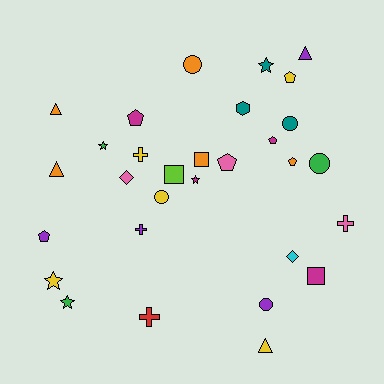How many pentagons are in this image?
There are 6 pentagons.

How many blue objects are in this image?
There are no blue objects.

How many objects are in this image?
There are 30 objects.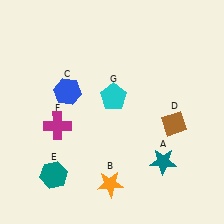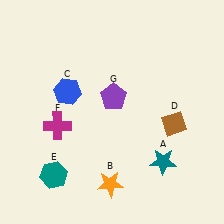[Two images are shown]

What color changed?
The pentagon (G) changed from cyan in Image 1 to purple in Image 2.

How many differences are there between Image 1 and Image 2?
There is 1 difference between the two images.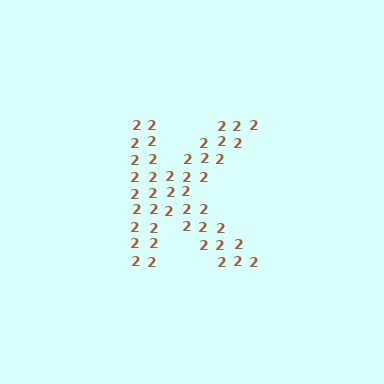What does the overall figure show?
The overall figure shows the letter K.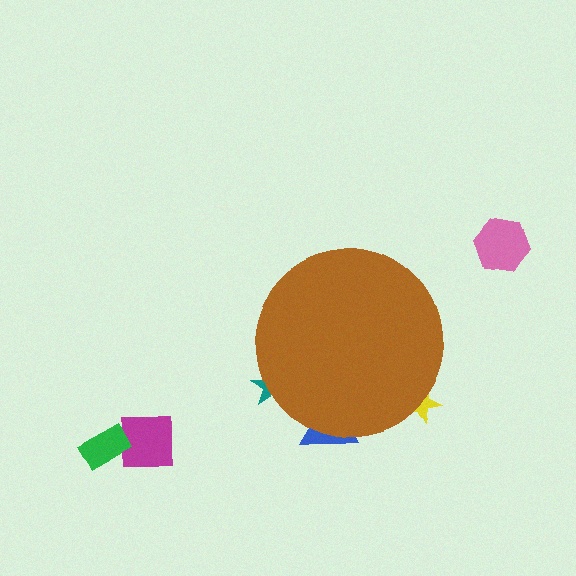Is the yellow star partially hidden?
Yes, the yellow star is partially hidden behind the brown circle.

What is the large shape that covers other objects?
A brown circle.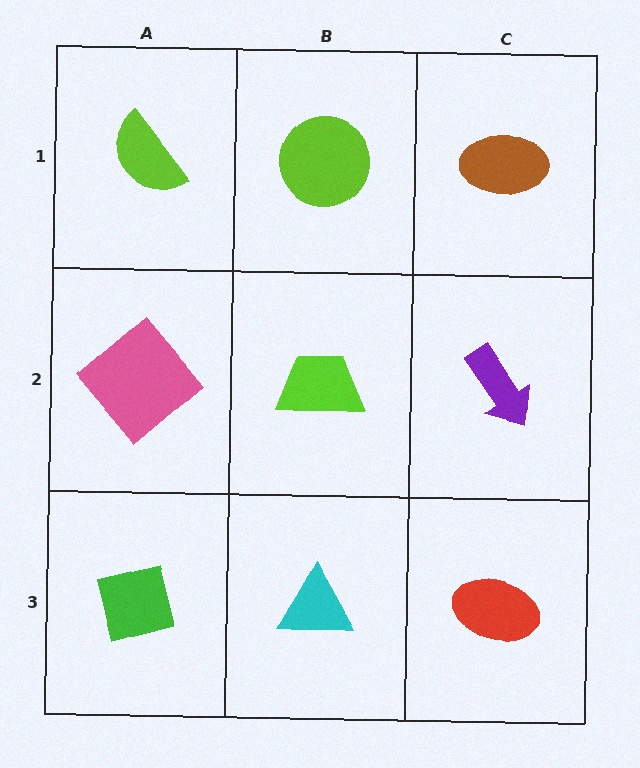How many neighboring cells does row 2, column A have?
3.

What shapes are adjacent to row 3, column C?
A purple arrow (row 2, column C), a cyan triangle (row 3, column B).